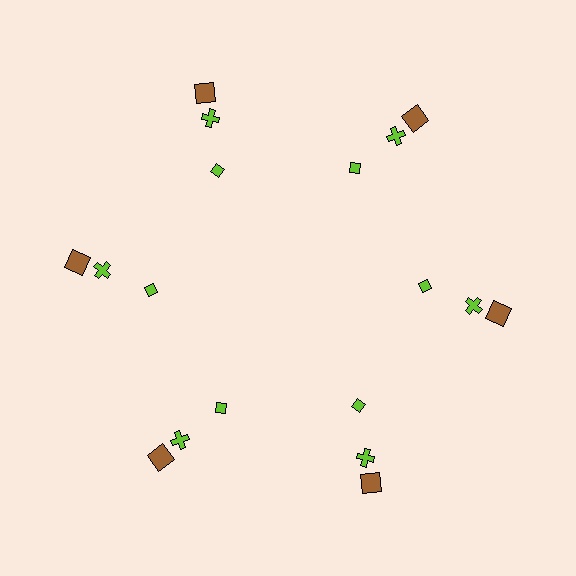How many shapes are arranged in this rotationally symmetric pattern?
There are 18 shapes, arranged in 6 groups of 3.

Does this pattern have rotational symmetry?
Yes, this pattern has 6-fold rotational symmetry. It looks the same after rotating 60 degrees around the center.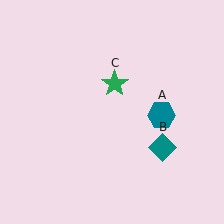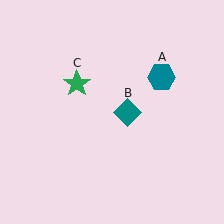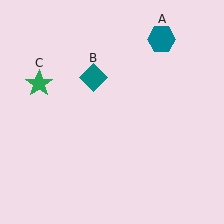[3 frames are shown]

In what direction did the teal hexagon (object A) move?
The teal hexagon (object A) moved up.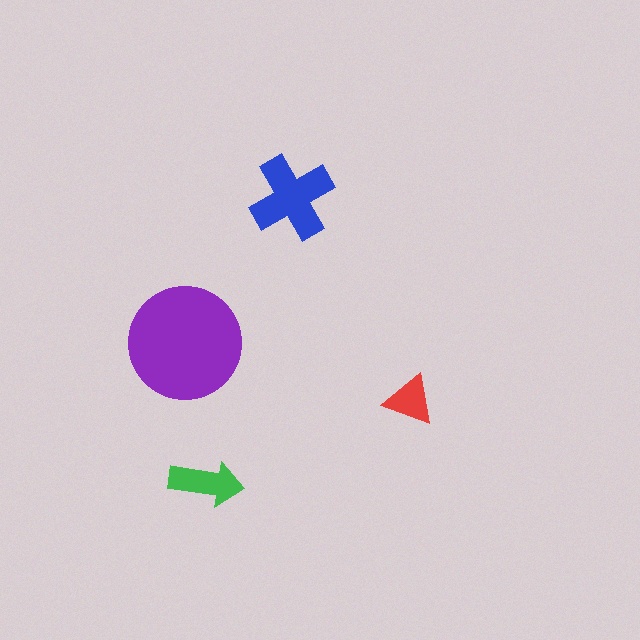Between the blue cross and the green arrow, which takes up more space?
The blue cross.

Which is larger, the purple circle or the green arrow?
The purple circle.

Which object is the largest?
The purple circle.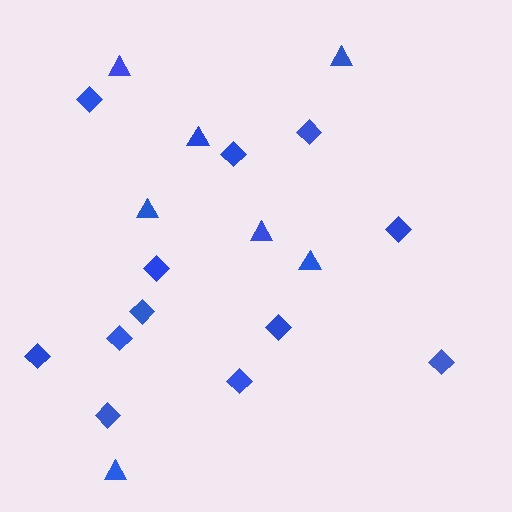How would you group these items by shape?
There are 2 groups: one group of triangles (7) and one group of diamonds (12).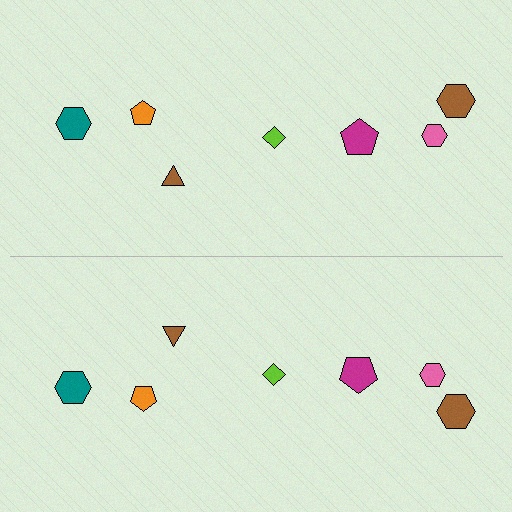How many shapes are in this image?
There are 14 shapes in this image.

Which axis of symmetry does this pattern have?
The pattern has a horizontal axis of symmetry running through the center of the image.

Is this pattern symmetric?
Yes, this pattern has bilateral (reflection) symmetry.